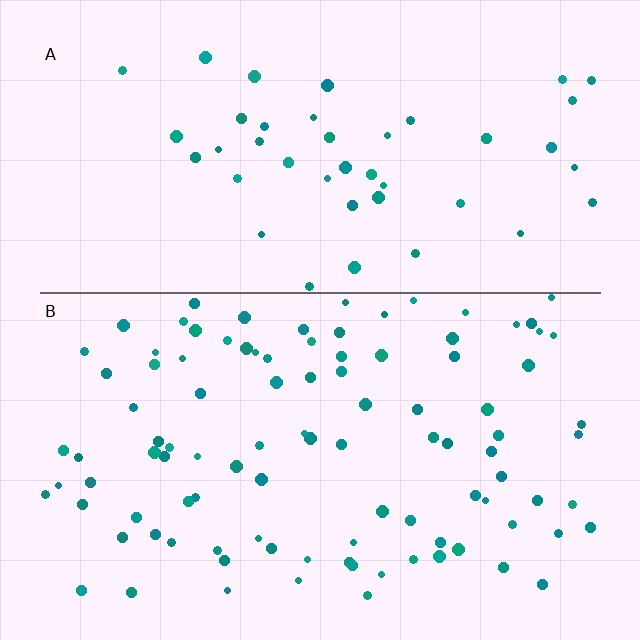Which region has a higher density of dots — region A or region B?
B (the bottom).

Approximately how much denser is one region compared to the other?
Approximately 2.3× — region B over region A.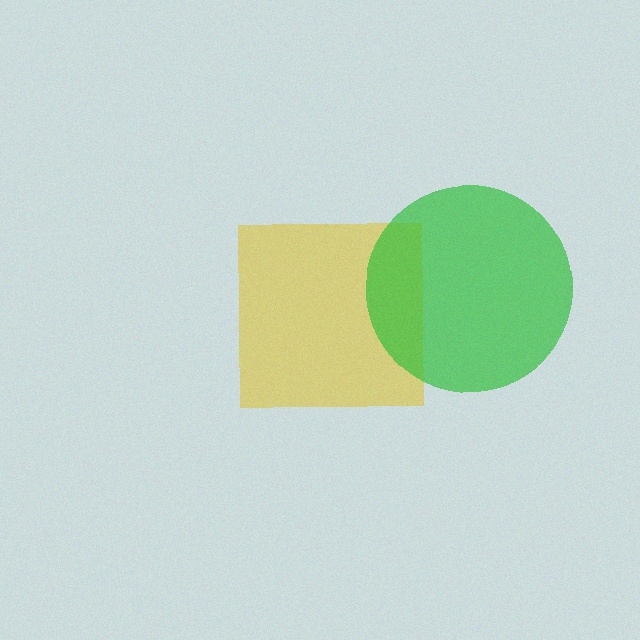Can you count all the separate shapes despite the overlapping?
Yes, there are 2 separate shapes.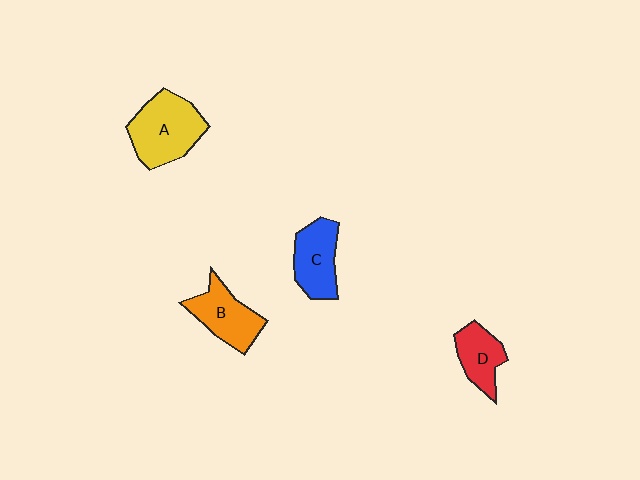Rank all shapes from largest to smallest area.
From largest to smallest: A (yellow), B (orange), C (blue), D (red).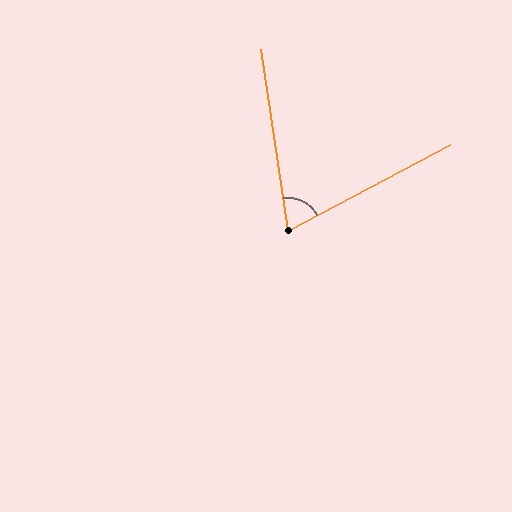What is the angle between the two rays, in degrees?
Approximately 71 degrees.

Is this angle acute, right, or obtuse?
It is acute.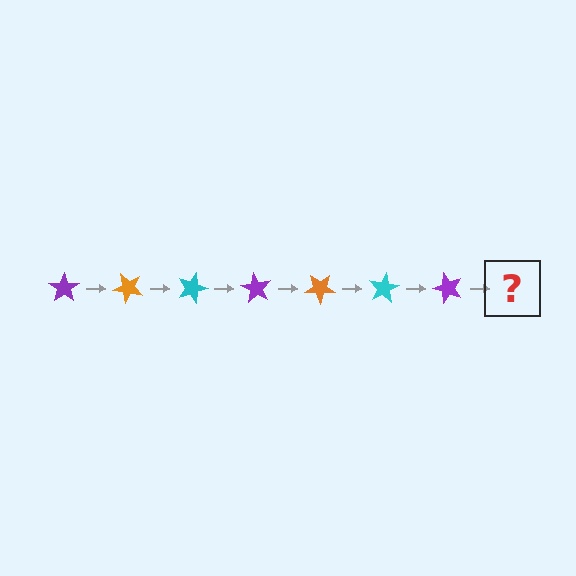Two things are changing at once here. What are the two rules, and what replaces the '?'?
The two rules are that it rotates 45 degrees each step and the color cycles through purple, orange, and cyan. The '?' should be an orange star, rotated 315 degrees from the start.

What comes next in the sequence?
The next element should be an orange star, rotated 315 degrees from the start.